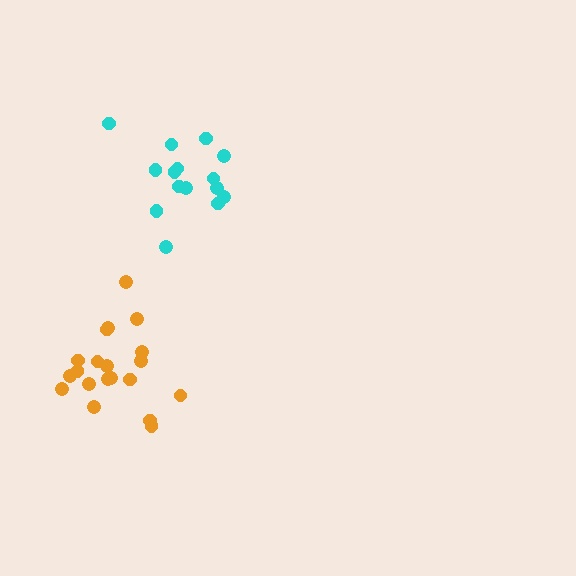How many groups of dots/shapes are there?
There are 2 groups.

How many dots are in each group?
Group 1: 20 dots, Group 2: 15 dots (35 total).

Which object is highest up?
The cyan cluster is topmost.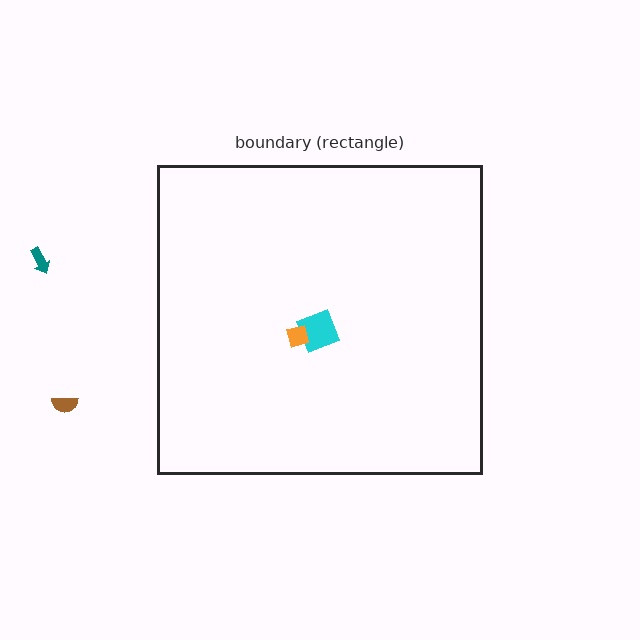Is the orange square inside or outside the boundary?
Inside.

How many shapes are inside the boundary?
2 inside, 2 outside.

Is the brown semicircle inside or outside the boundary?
Outside.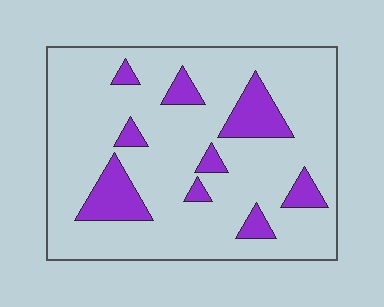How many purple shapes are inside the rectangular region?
9.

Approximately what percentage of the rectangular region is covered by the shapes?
Approximately 15%.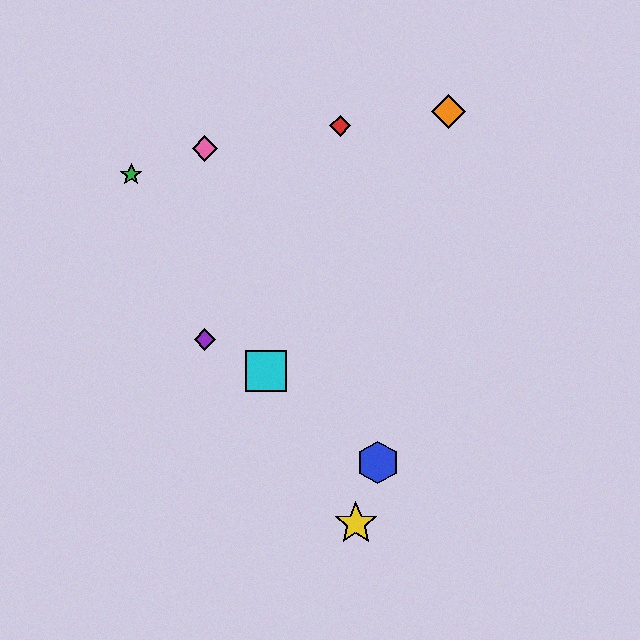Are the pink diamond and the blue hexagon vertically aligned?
No, the pink diamond is at x≈205 and the blue hexagon is at x≈378.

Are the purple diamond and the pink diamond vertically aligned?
Yes, both are at x≈205.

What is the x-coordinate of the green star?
The green star is at x≈131.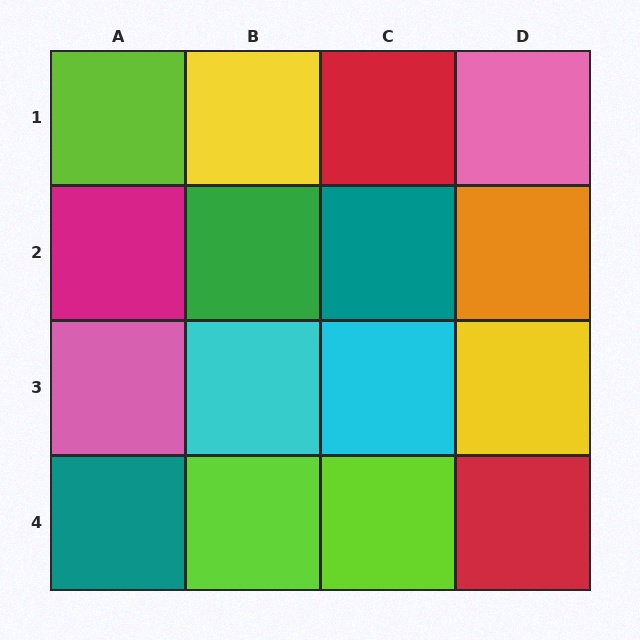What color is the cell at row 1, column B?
Yellow.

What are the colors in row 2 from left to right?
Magenta, green, teal, orange.